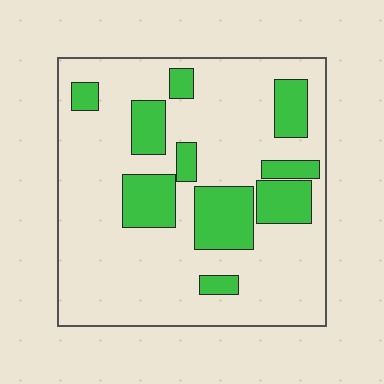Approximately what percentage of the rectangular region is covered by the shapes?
Approximately 25%.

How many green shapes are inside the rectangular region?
10.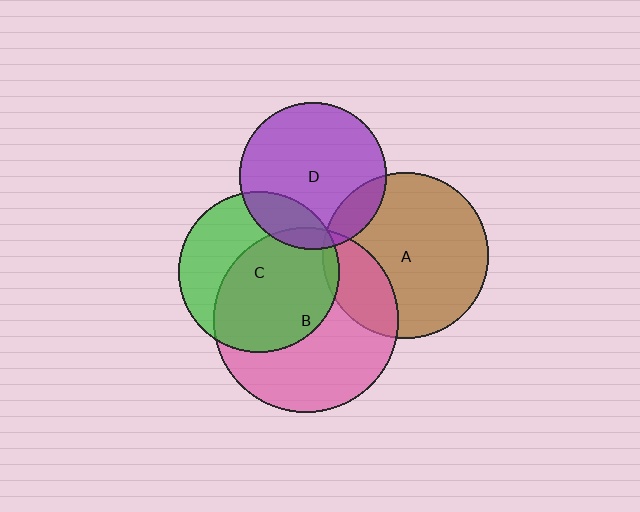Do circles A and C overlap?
Yes.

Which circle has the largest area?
Circle B (pink).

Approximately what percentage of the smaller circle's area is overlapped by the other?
Approximately 5%.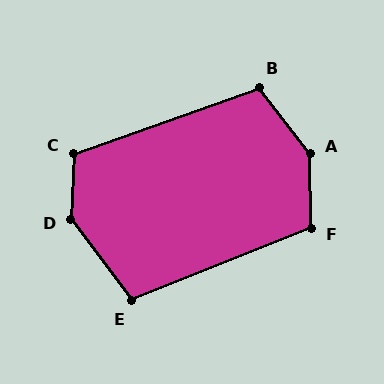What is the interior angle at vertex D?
Approximately 141 degrees (obtuse).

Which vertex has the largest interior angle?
A, at approximately 143 degrees.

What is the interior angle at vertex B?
Approximately 108 degrees (obtuse).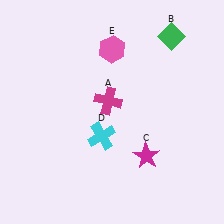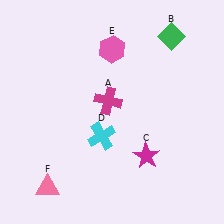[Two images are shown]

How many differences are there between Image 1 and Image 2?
There is 1 difference between the two images.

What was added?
A pink triangle (F) was added in Image 2.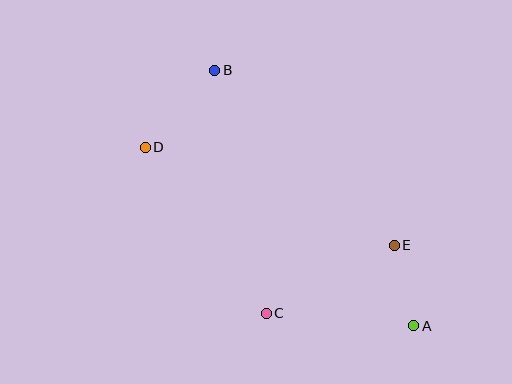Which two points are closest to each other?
Points A and E are closest to each other.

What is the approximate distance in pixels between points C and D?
The distance between C and D is approximately 206 pixels.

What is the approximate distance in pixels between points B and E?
The distance between B and E is approximately 251 pixels.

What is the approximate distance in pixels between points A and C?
The distance between A and C is approximately 148 pixels.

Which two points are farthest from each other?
Points A and B are farthest from each other.